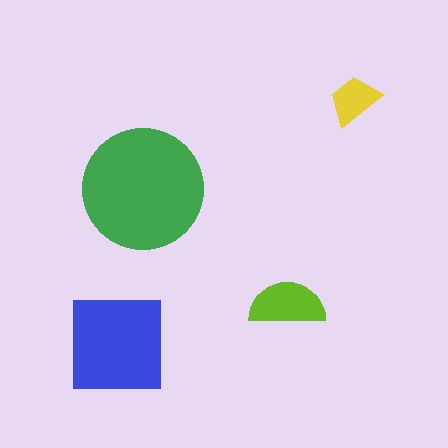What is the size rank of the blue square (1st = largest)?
2nd.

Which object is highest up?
The yellow trapezoid is topmost.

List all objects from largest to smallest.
The green circle, the blue square, the lime semicircle, the yellow trapezoid.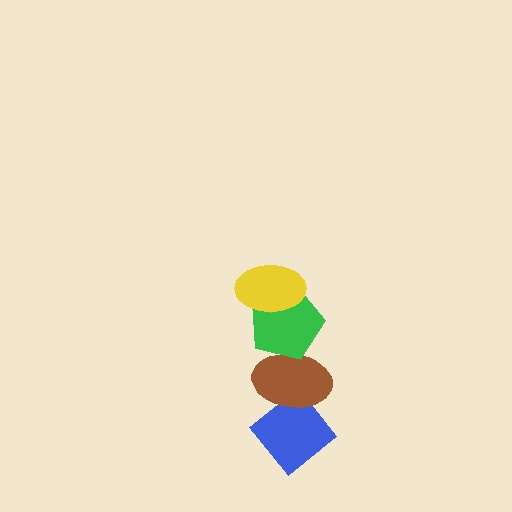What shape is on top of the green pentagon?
The yellow ellipse is on top of the green pentagon.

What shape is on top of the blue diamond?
The brown ellipse is on top of the blue diamond.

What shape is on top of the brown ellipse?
The green pentagon is on top of the brown ellipse.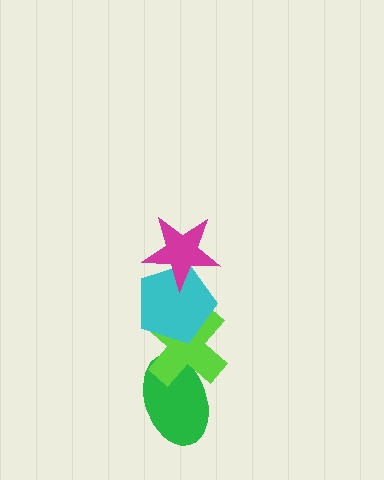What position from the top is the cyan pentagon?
The cyan pentagon is 2nd from the top.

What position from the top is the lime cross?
The lime cross is 3rd from the top.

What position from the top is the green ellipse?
The green ellipse is 4th from the top.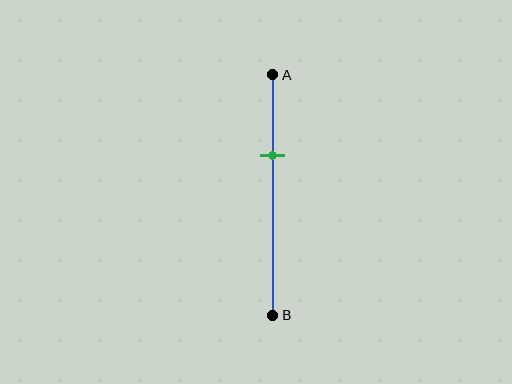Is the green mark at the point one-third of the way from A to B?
Yes, the mark is approximately at the one-third point.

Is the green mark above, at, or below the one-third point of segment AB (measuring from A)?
The green mark is approximately at the one-third point of segment AB.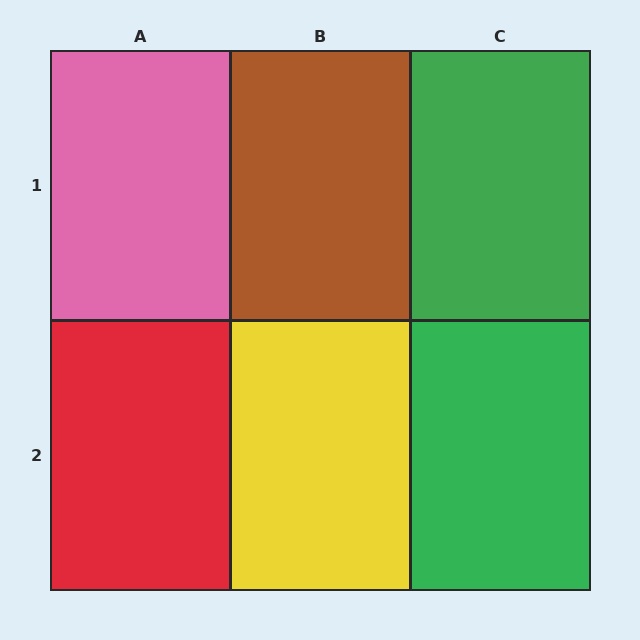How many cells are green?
2 cells are green.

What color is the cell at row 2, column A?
Red.